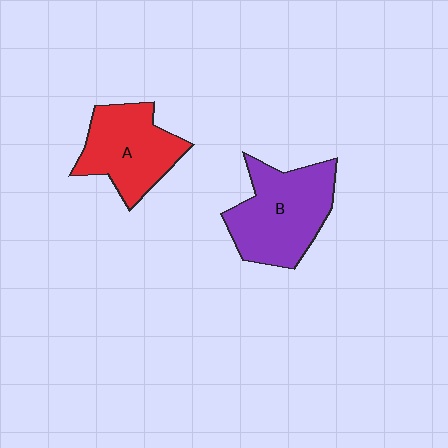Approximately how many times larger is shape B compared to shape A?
Approximately 1.2 times.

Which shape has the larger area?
Shape B (purple).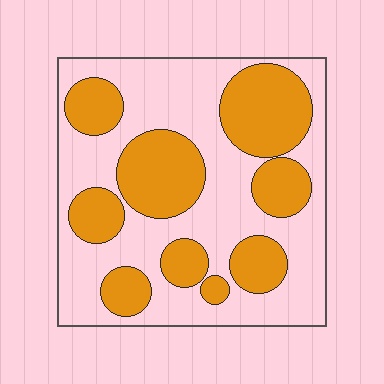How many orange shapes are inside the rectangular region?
9.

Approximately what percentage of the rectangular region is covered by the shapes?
Approximately 40%.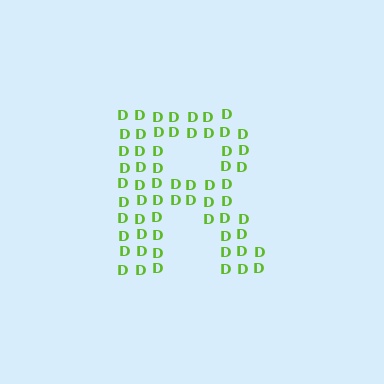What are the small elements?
The small elements are letter D's.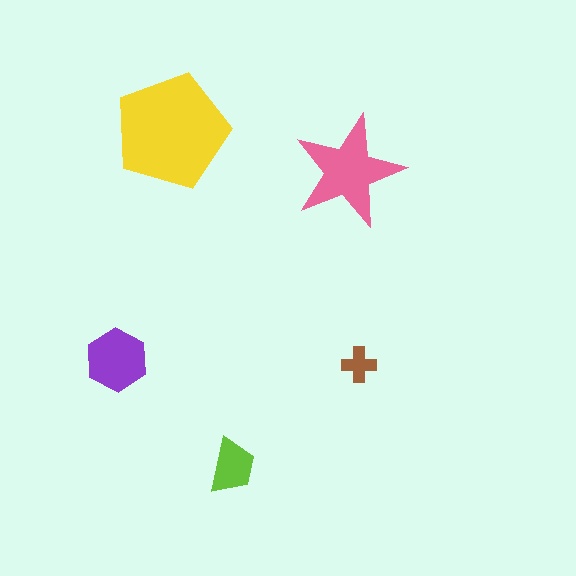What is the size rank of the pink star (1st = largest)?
2nd.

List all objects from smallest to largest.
The brown cross, the lime trapezoid, the purple hexagon, the pink star, the yellow pentagon.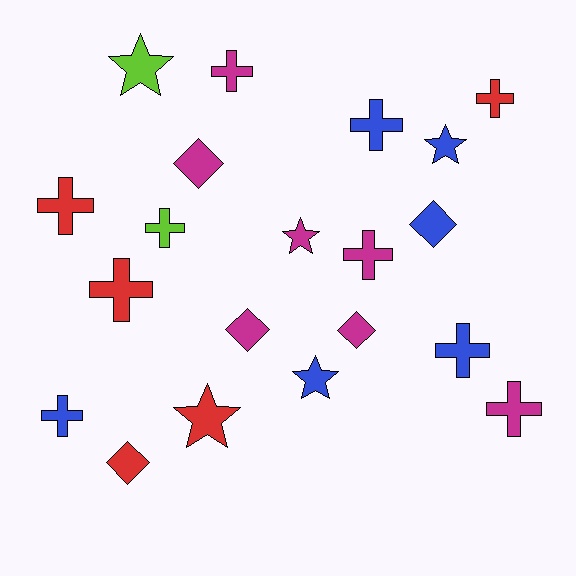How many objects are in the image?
There are 20 objects.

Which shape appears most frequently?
Cross, with 10 objects.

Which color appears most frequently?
Magenta, with 7 objects.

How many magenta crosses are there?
There are 3 magenta crosses.